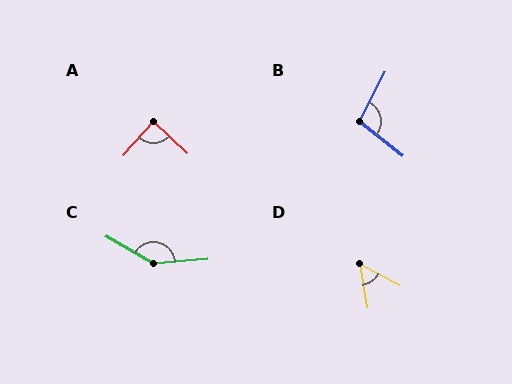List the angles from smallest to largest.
D (53°), A (88°), B (101°), C (146°).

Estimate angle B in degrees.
Approximately 101 degrees.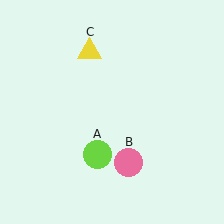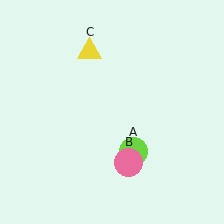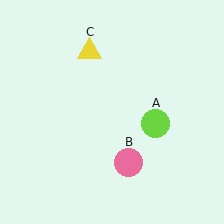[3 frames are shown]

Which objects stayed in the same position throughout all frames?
Pink circle (object B) and yellow triangle (object C) remained stationary.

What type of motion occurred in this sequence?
The lime circle (object A) rotated counterclockwise around the center of the scene.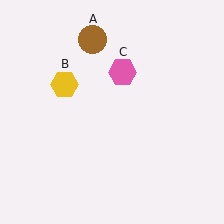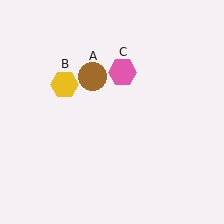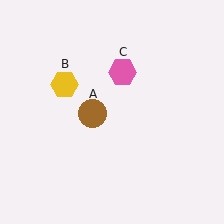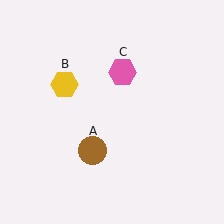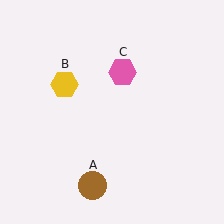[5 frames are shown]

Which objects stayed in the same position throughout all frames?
Yellow hexagon (object B) and pink hexagon (object C) remained stationary.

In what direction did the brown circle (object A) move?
The brown circle (object A) moved down.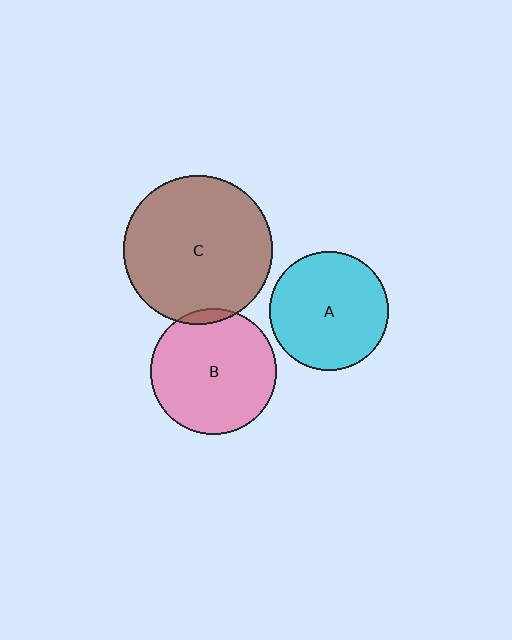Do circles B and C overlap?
Yes.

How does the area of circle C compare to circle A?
Approximately 1.6 times.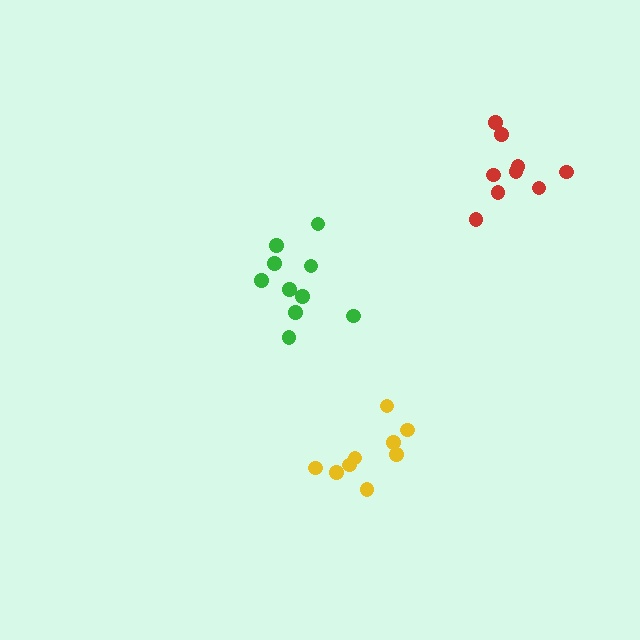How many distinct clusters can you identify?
There are 3 distinct clusters.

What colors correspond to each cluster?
The clusters are colored: yellow, red, green.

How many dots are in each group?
Group 1: 9 dots, Group 2: 9 dots, Group 3: 10 dots (28 total).